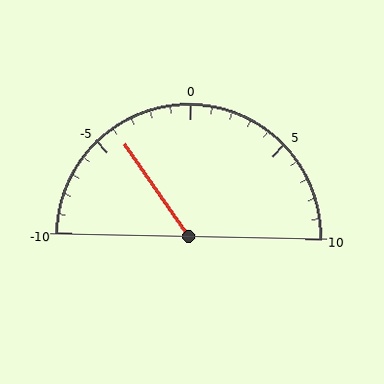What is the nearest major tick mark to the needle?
The nearest major tick mark is -5.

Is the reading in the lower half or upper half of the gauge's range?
The reading is in the lower half of the range (-10 to 10).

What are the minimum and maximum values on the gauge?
The gauge ranges from -10 to 10.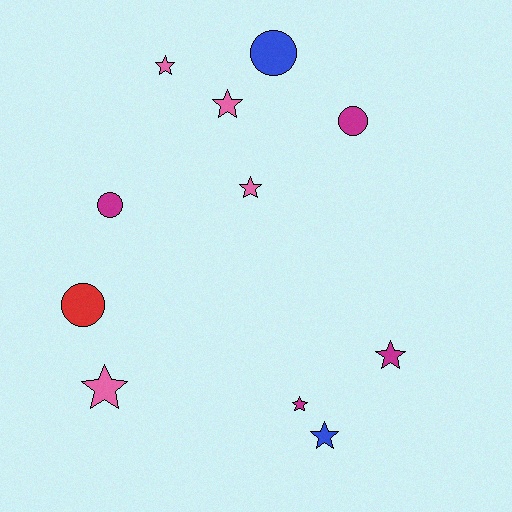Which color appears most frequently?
Pink, with 4 objects.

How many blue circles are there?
There is 1 blue circle.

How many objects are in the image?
There are 11 objects.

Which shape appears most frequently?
Star, with 7 objects.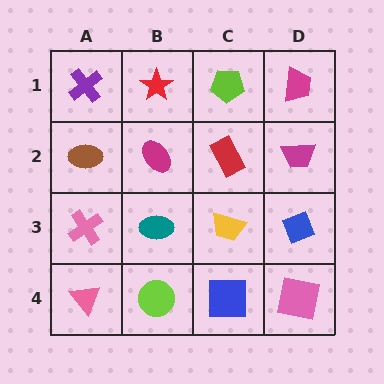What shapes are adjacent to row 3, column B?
A magenta ellipse (row 2, column B), a lime circle (row 4, column B), a pink cross (row 3, column A), a yellow trapezoid (row 3, column C).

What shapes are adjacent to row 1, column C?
A red rectangle (row 2, column C), a red star (row 1, column B), a magenta trapezoid (row 1, column D).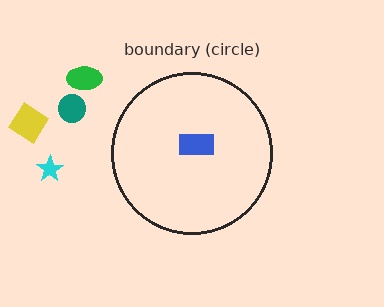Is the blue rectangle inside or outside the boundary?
Inside.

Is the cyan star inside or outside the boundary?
Outside.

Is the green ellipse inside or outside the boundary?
Outside.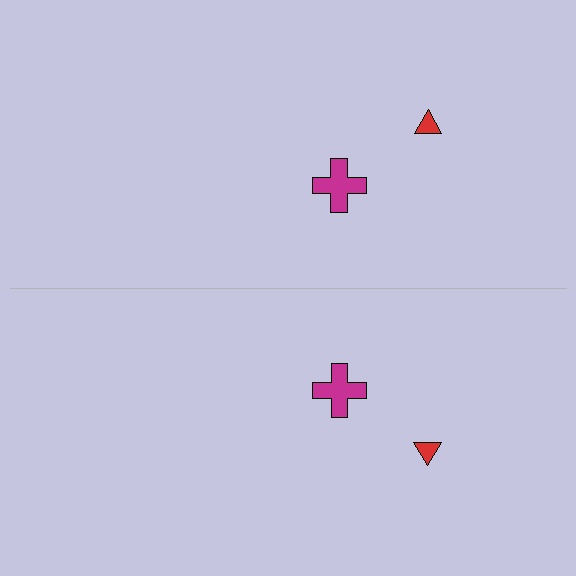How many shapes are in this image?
There are 4 shapes in this image.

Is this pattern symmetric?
Yes, this pattern has bilateral (reflection) symmetry.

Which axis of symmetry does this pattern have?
The pattern has a horizontal axis of symmetry running through the center of the image.